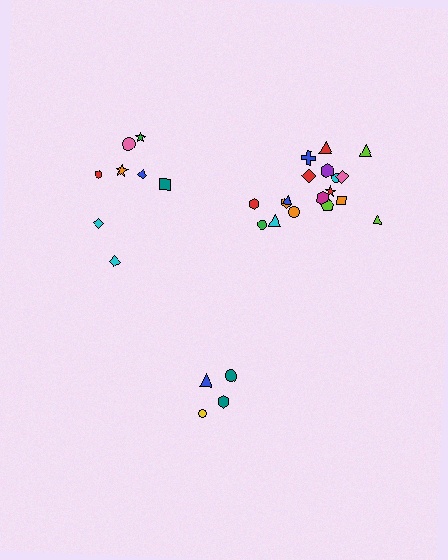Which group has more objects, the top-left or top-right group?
The top-right group.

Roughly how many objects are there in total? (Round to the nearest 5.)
Roughly 30 objects in total.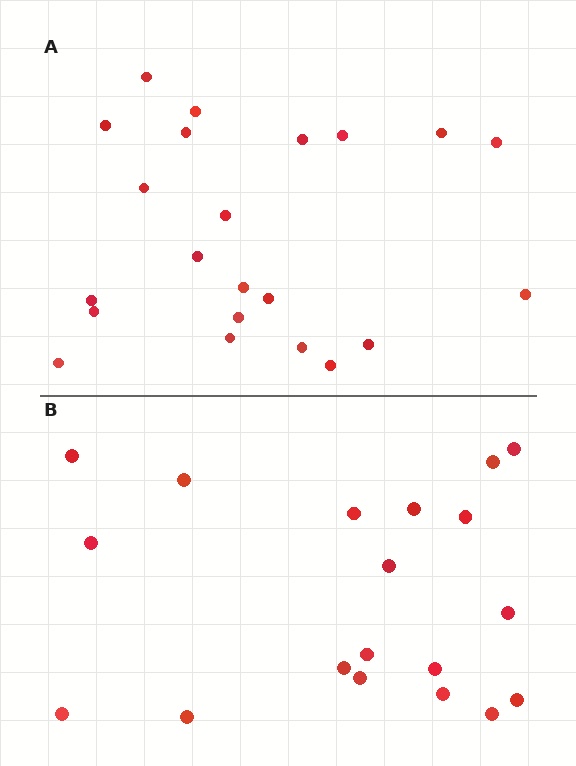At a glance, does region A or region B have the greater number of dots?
Region A (the top region) has more dots.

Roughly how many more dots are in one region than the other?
Region A has just a few more — roughly 2 or 3 more dots than region B.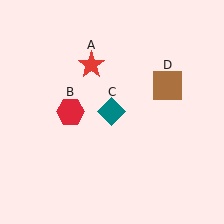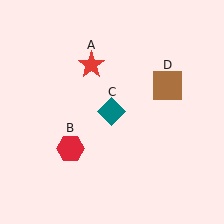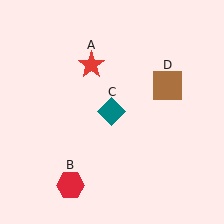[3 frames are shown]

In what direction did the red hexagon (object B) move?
The red hexagon (object B) moved down.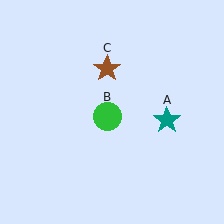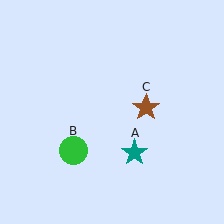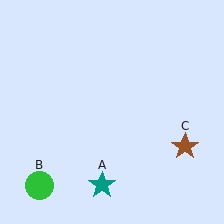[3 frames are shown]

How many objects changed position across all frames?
3 objects changed position: teal star (object A), green circle (object B), brown star (object C).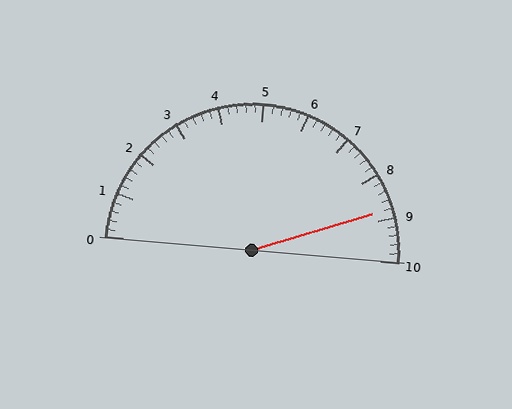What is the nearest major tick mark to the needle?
The nearest major tick mark is 9.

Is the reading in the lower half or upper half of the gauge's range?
The reading is in the upper half of the range (0 to 10).